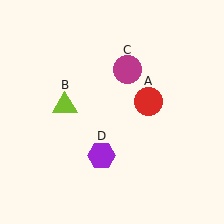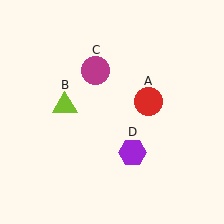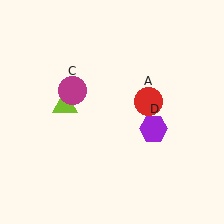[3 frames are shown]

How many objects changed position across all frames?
2 objects changed position: magenta circle (object C), purple hexagon (object D).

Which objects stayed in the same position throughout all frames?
Red circle (object A) and lime triangle (object B) remained stationary.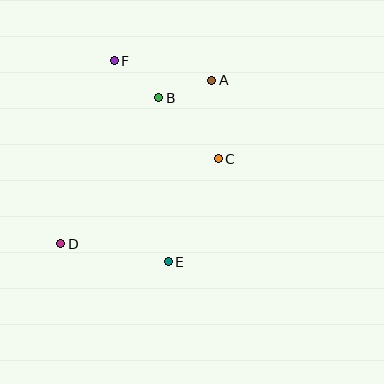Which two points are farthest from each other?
Points A and D are farthest from each other.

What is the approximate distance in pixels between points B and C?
The distance between B and C is approximately 85 pixels.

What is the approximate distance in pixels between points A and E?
The distance between A and E is approximately 186 pixels.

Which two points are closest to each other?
Points A and B are closest to each other.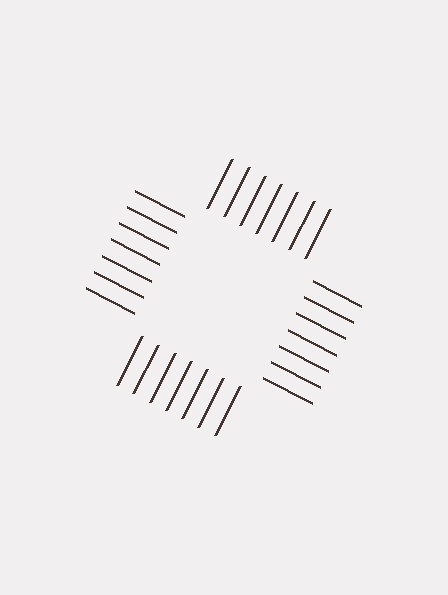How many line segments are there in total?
28 — 7 along each of the 4 edges.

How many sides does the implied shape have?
4 sides — the line-ends trace a square.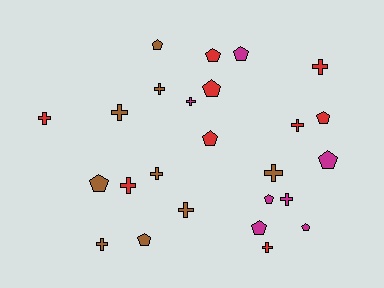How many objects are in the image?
There are 25 objects.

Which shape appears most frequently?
Cross, with 13 objects.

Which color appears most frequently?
Brown, with 9 objects.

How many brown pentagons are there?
There are 3 brown pentagons.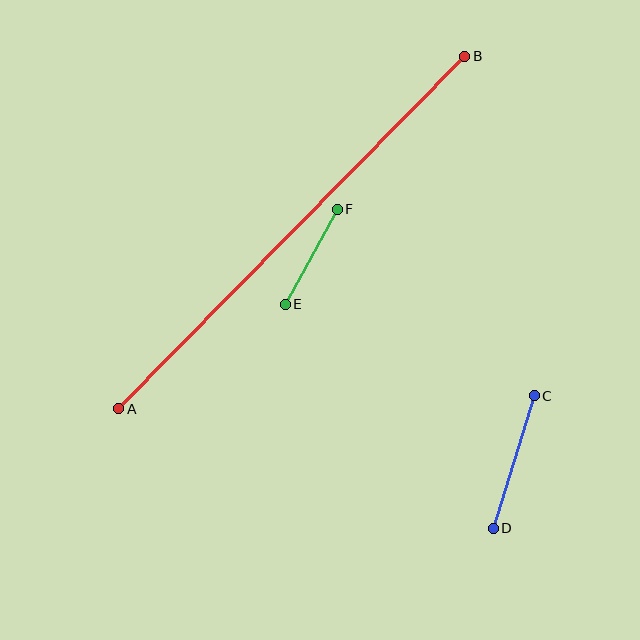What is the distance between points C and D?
The distance is approximately 138 pixels.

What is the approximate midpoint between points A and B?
The midpoint is at approximately (292, 232) pixels.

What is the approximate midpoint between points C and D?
The midpoint is at approximately (514, 462) pixels.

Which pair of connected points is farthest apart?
Points A and B are farthest apart.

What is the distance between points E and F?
The distance is approximately 108 pixels.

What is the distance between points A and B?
The distance is approximately 494 pixels.